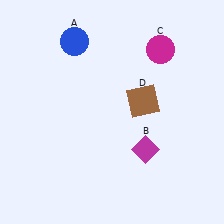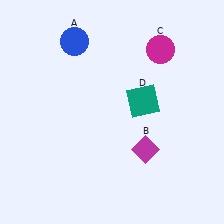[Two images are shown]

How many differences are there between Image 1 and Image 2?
There is 1 difference between the two images.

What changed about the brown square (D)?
In Image 1, D is brown. In Image 2, it changed to teal.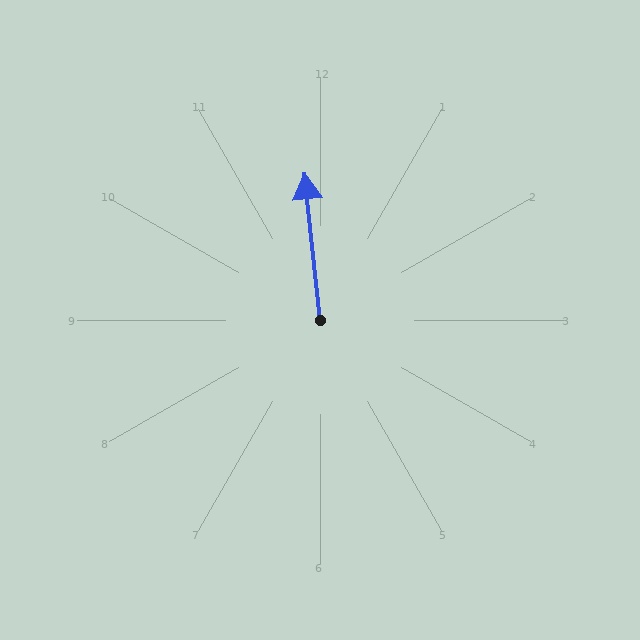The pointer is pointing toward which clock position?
Roughly 12 o'clock.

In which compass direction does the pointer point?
North.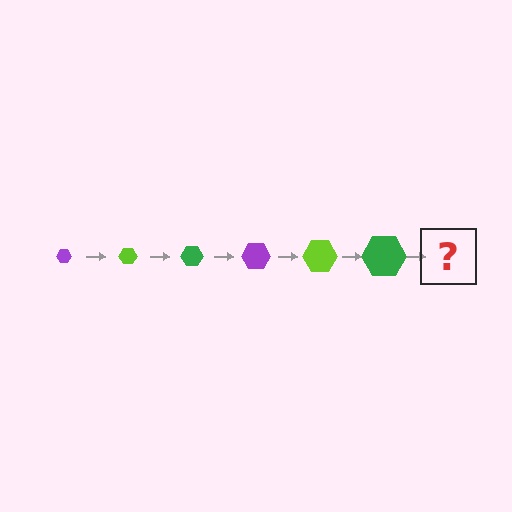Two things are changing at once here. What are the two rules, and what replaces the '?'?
The two rules are that the hexagon grows larger each step and the color cycles through purple, lime, and green. The '?' should be a purple hexagon, larger than the previous one.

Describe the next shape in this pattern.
It should be a purple hexagon, larger than the previous one.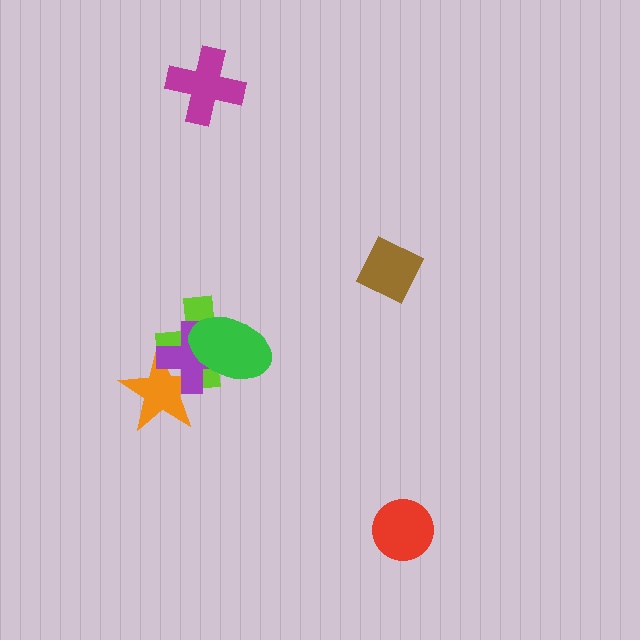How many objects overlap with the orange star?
2 objects overlap with the orange star.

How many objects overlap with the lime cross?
3 objects overlap with the lime cross.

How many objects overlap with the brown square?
0 objects overlap with the brown square.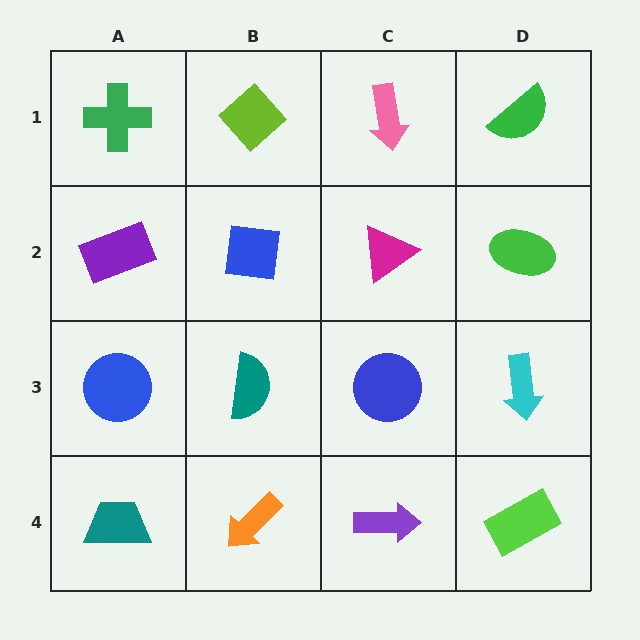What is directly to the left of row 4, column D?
A purple arrow.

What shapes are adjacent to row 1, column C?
A magenta triangle (row 2, column C), a lime diamond (row 1, column B), a green semicircle (row 1, column D).